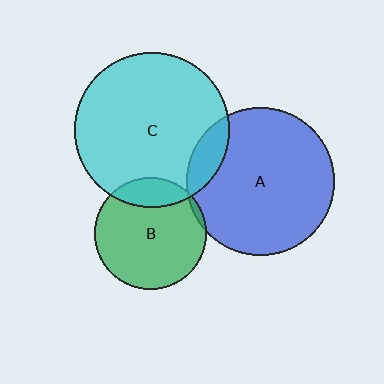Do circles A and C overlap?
Yes.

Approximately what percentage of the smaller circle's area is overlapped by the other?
Approximately 10%.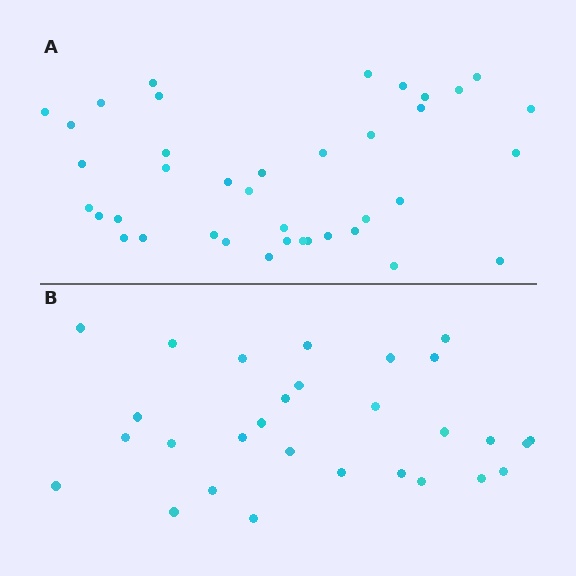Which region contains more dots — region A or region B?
Region A (the top region) has more dots.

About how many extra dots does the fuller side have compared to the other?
Region A has roughly 10 or so more dots than region B.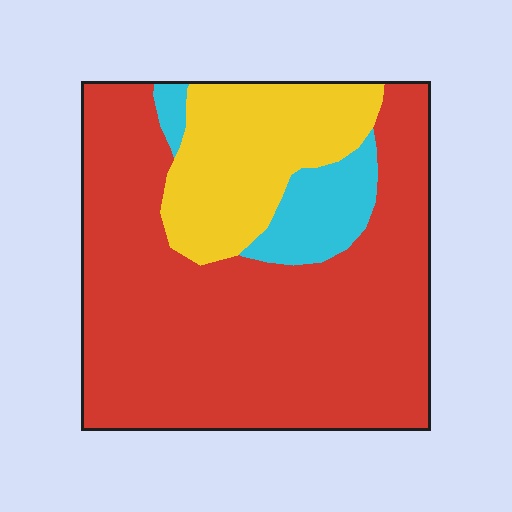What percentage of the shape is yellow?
Yellow covers about 20% of the shape.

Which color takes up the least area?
Cyan, at roughly 10%.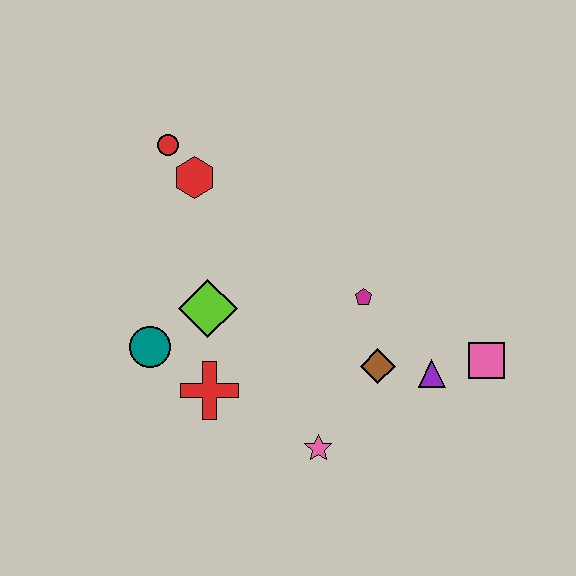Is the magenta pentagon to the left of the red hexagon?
No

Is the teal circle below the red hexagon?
Yes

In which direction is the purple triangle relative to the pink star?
The purple triangle is to the right of the pink star.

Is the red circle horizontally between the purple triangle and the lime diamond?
No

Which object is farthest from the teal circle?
The pink square is farthest from the teal circle.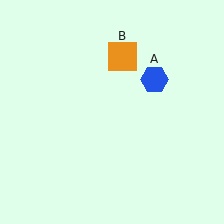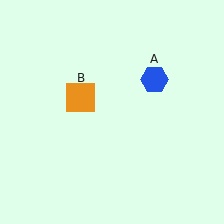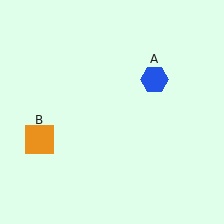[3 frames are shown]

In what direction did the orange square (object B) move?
The orange square (object B) moved down and to the left.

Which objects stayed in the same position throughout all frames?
Blue hexagon (object A) remained stationary.